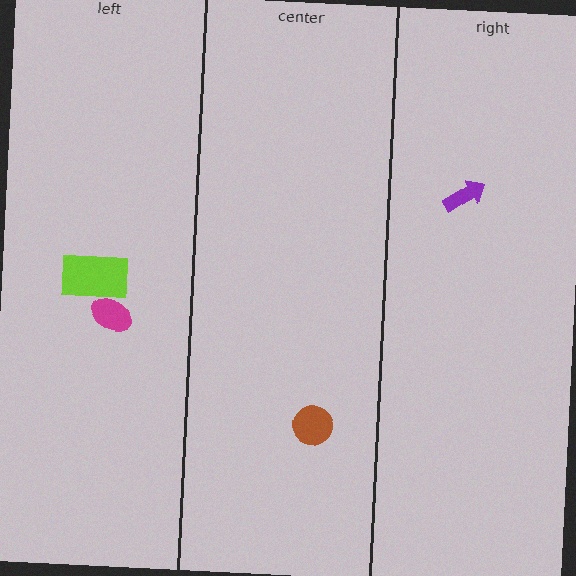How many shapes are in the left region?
2.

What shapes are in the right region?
The purple arrow.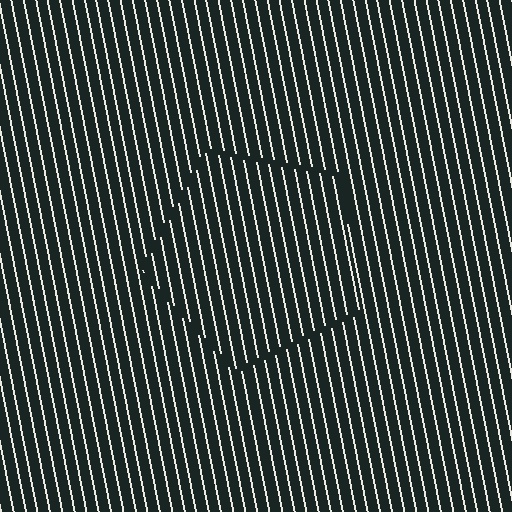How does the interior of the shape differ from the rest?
The interior of the shape contains the same grating, shifted by half a period — the contour is defined by the phase discontinuity where line-ends from the inner and outer gratings abut.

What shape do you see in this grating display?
An illusory pentagon. The interior of the shape contains the same grating, shifted by half a period — the contour is defined by the phase discontinuity where line-ends from the inner and outer gratings abut.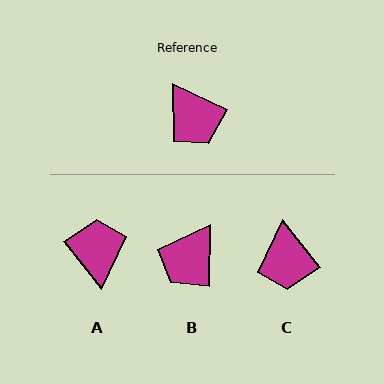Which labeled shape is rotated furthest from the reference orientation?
A, about 154 degrees away.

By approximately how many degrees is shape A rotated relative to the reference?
Approximately 154 degrees counter-clockwise.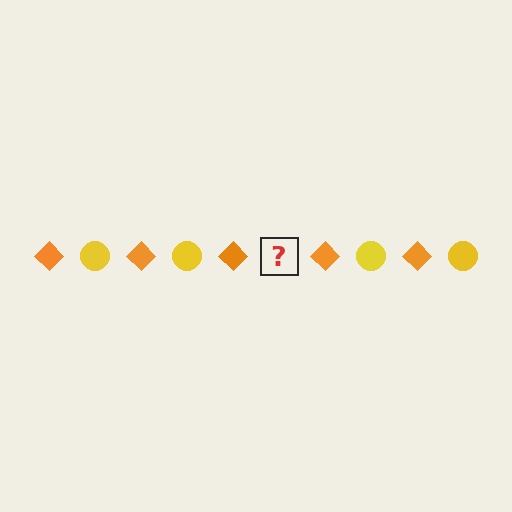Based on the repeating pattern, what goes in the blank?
The blank should be a yellow circle.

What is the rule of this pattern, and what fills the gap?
The rule is that the pattern alternates between orange diamond and yellow circle. The gap should be filled with a yellow circle.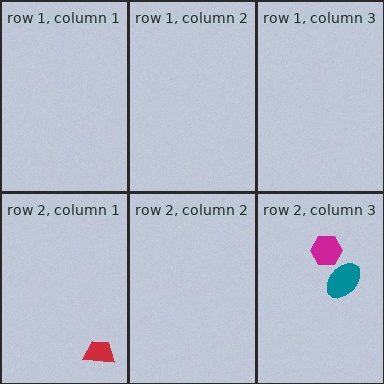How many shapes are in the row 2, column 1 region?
1.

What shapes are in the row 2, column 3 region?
The magenta hexagon, the teal ellipse.